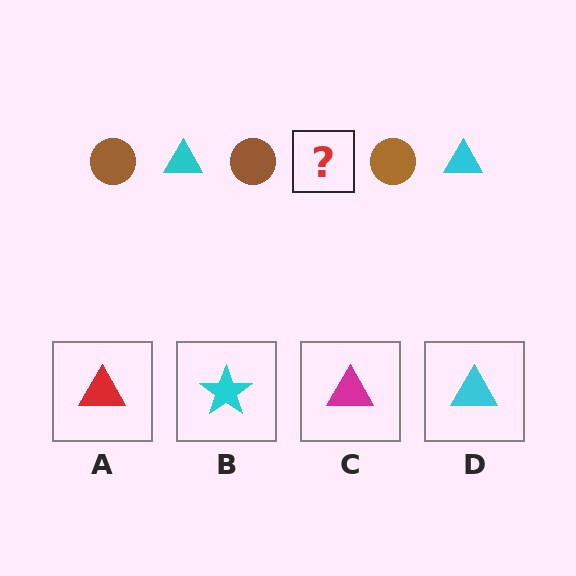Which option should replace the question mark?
Option D.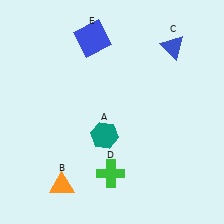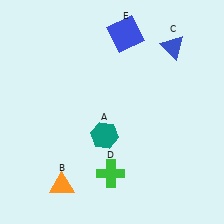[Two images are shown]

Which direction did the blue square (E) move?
The blue square (E) moved right.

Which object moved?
The blue square (E) moved right.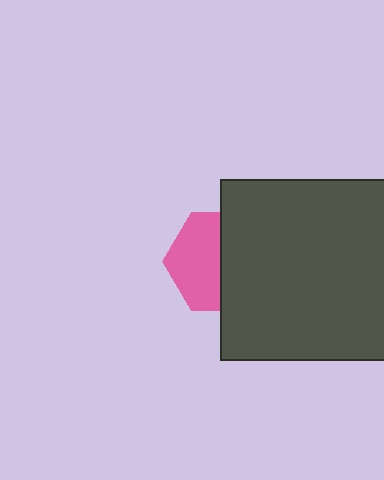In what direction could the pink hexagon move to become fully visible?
The pink hexagon could move left. That would shift it out from behind the dark gray square entirely.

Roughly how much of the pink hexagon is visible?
About half of it is visible (roughly 50%).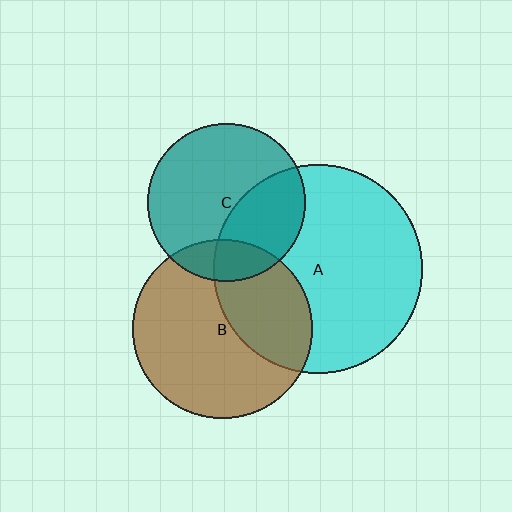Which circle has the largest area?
Circle A (cyan).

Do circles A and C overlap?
Yes.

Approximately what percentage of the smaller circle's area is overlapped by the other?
Approximately 35%.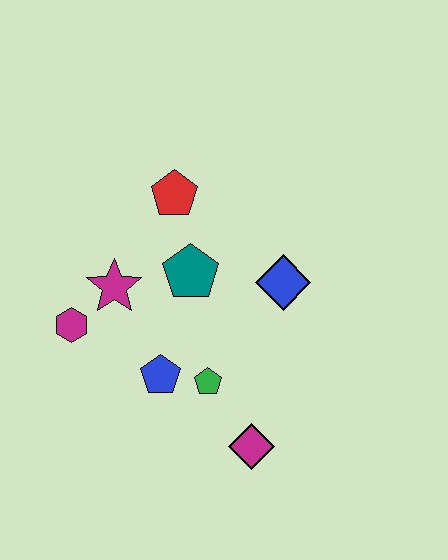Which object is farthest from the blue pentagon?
The red pentagon is farthest from the blue pentagon.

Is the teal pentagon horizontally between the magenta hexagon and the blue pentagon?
No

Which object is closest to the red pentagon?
The teal pentagon is closest to the red pentagon.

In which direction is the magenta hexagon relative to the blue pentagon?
The magenta hexagon is to the left of the blue pentagon.